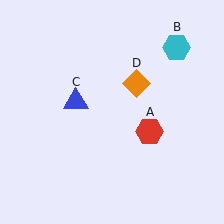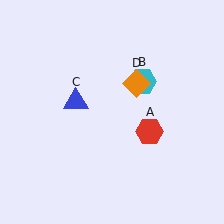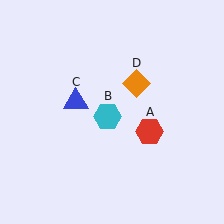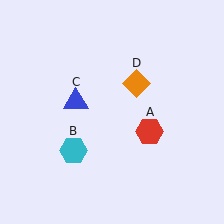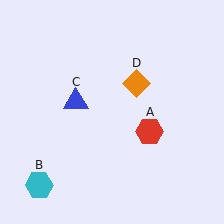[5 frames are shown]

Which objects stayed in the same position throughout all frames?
Red hexagon (object A) and blue triangle (object C) and orange diamond (object D) remained stationary.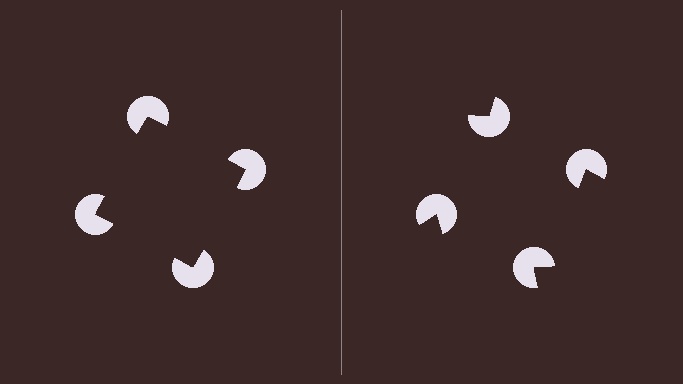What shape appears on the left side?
An illusory square.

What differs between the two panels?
The pac-man discs are positioned identically on both sides; only the wedge orientations differ. On the left they align to a square; on the right they are misaligned.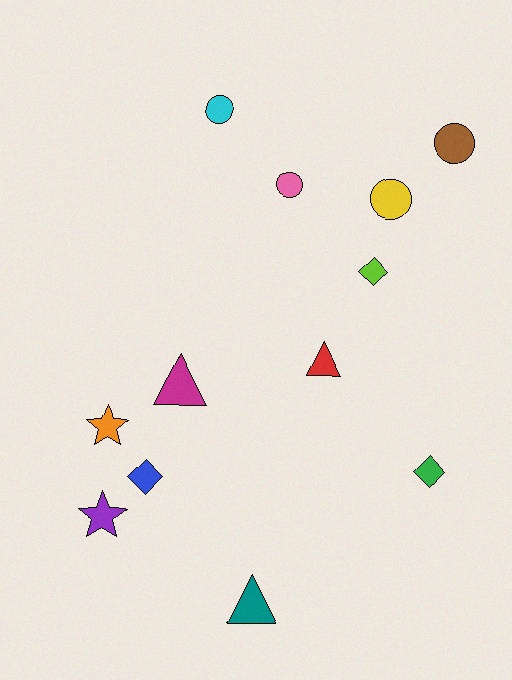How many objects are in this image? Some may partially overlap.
There are 12 objects.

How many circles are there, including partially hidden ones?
There are 4 circles.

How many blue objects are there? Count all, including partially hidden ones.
There is 1 blue object.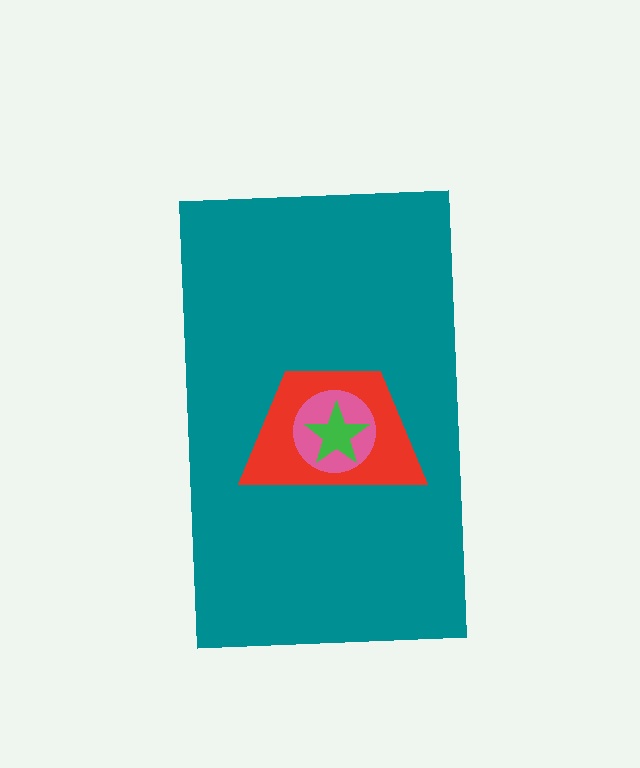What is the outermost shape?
The teal rectangle.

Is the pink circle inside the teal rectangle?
Yes.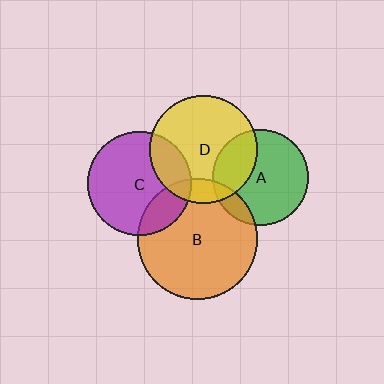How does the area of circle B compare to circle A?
Approximately 1.6 times.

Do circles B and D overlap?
Yes.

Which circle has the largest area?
Circle B (orange).